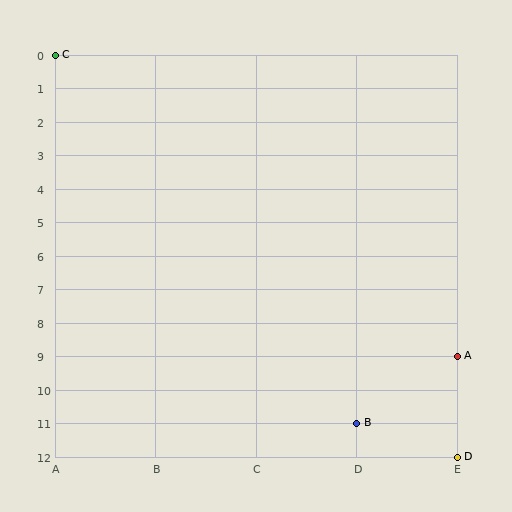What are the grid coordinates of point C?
Point C is at grid coordinates (A, 0).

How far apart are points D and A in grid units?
Points D and A are 3 rows apart.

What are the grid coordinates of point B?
Point B is at grid coordinates (D, 11).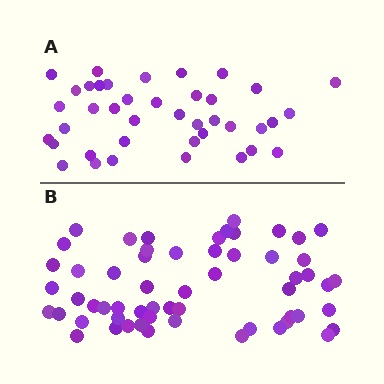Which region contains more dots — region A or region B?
Region B (the bottom region) has more dots.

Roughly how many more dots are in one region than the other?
Region B has approximately 20 more dots than region A.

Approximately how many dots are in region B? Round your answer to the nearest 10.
About 60 dots. (The exact count is 58, which rounds to 60.)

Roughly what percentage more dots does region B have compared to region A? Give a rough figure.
About 45% more.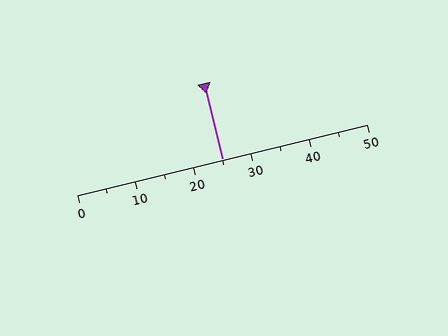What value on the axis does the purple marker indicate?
The marker indicates approximately 25.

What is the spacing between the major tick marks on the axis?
The major ticks are spaced 10 apart.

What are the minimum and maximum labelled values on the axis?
The axis runs from 0 to 50.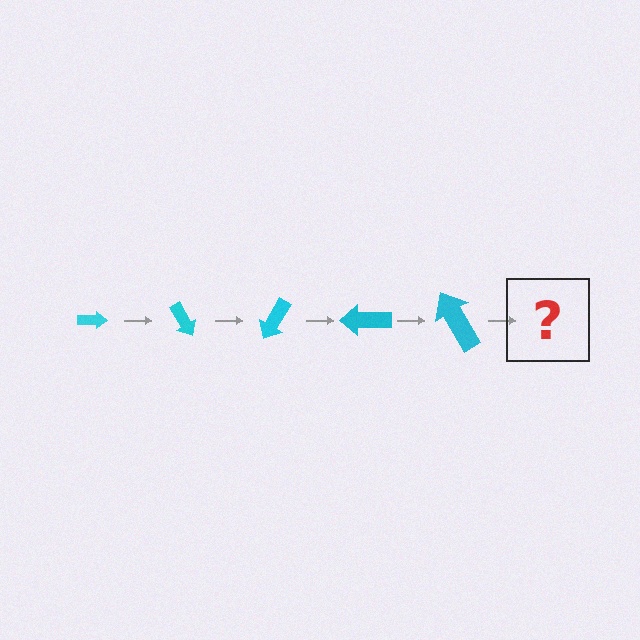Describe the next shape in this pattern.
It should be an arrow, larger than the previous one and rotated 300 degrees from the start.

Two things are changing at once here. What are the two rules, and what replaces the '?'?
The two rules are that the arrow grows larger each step and it rotates 60 degrees each step. The '?' should be an arrow, larger than the previous one and rotated 300 degrees from the start.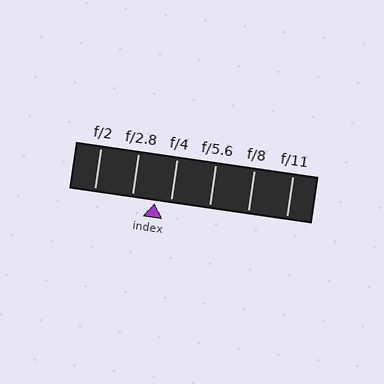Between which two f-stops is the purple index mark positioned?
The index mark is between f/2.8 and f/4.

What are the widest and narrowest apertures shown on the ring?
The widest aperture shown is f/2 and the narrowest is f/11.